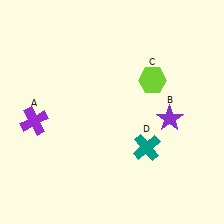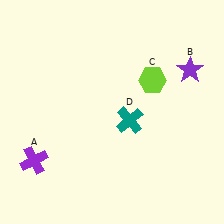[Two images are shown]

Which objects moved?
The objects that moved are: the purple cross (A), the purple star (B), the teal cross (D).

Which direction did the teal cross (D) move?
The teal cross (D) moved up.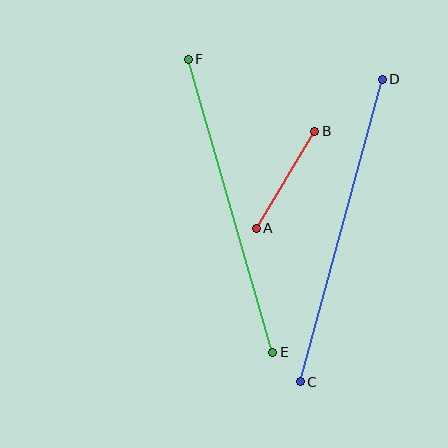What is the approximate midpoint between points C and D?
The midpoint is at approximately (341, 230) pixels.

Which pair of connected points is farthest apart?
Points C and D are farthest apart.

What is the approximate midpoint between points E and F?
The midpoint is at approximately (230, 206) pixels.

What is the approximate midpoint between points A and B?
The midpoint is at approximately (286, 180) pixels.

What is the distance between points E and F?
The distance is approximately 305 pixels.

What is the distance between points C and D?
The distance is approximately 314 pixels.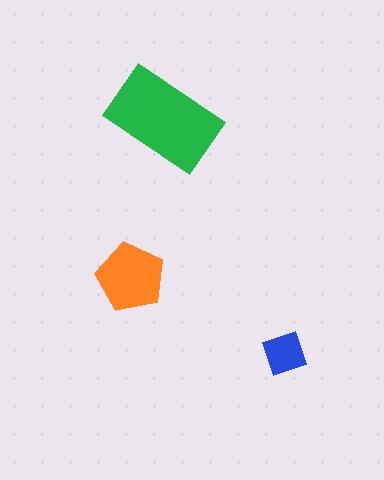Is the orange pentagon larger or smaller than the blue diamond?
Larger.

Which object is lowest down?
The blue diamond is bottommost.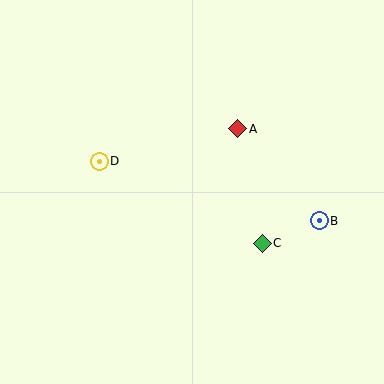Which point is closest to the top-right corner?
Point A is closest to the top-right corner.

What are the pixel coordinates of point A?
Point A is at (238, 129).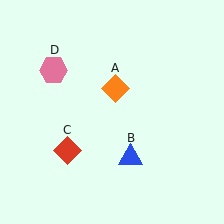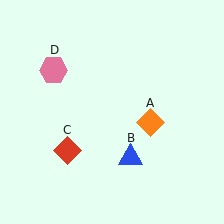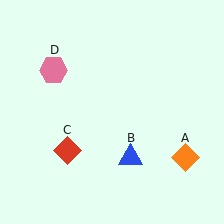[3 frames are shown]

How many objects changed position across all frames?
1 object changed position: orange diamond (object A).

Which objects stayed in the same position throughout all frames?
Blue triangle (object B) and red diamond (object C) and pink hexagon (object D) remained stationary.